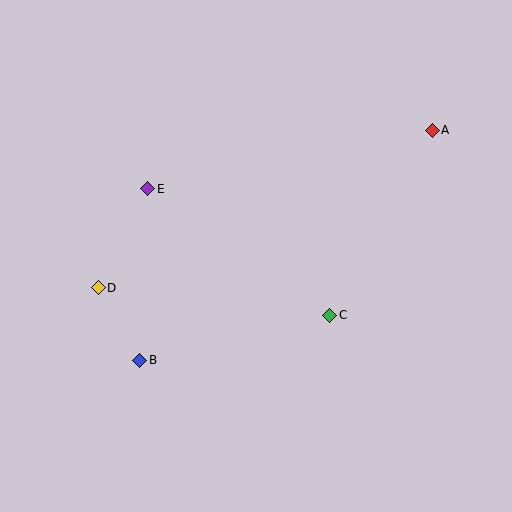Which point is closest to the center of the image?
Point C at (330, 315) is closest to the center.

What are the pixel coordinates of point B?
Point B is at (140, 360).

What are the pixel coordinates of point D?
Point D is at (98, 288).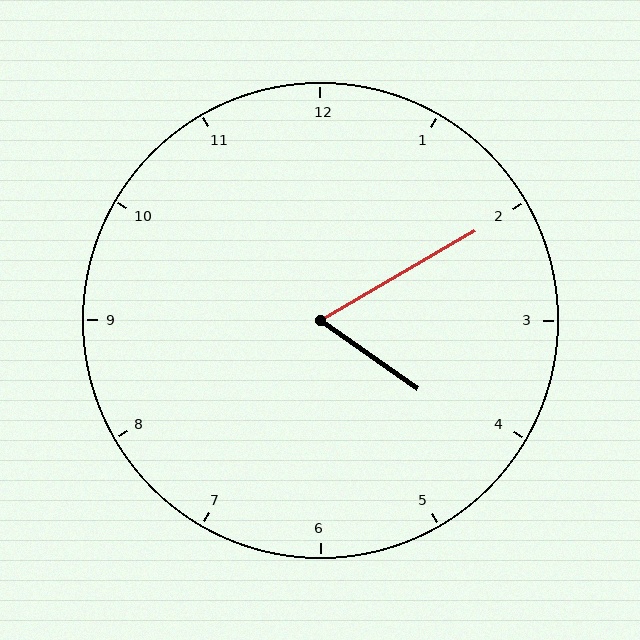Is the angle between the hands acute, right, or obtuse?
It is acute.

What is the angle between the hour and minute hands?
Approximately 65 degrees.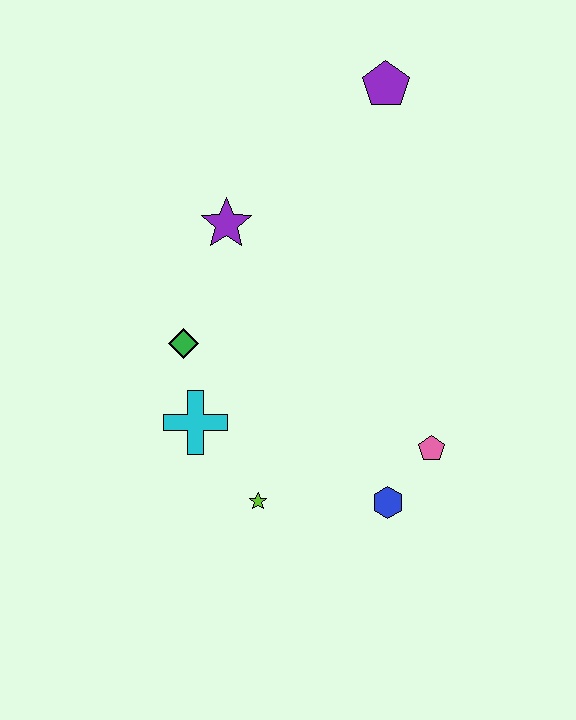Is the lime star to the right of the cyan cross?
Yes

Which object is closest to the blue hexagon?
The pink pentagon is closest to the blue hexagon.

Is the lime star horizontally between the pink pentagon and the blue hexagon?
No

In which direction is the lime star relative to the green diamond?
The lime star is below the green diamond.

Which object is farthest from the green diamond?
The purple pentagon is farthest from the green diamond.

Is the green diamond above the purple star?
No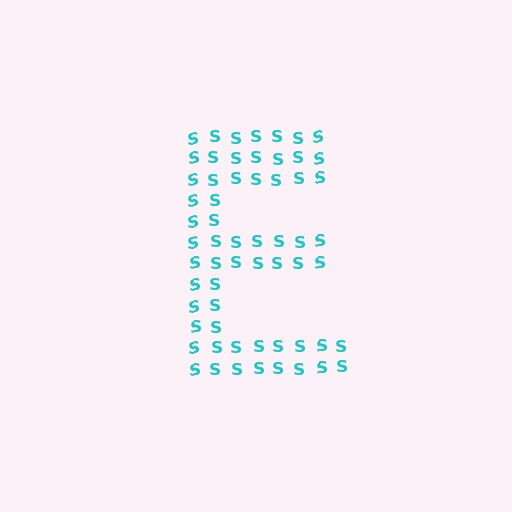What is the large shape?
The large shape is the letter E.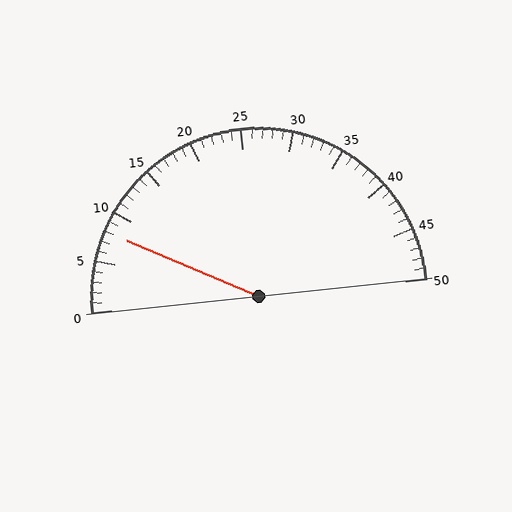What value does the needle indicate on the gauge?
The needle indicates approximately 8.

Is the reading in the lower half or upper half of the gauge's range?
The reading is in the lower half of the range (0 to 50).